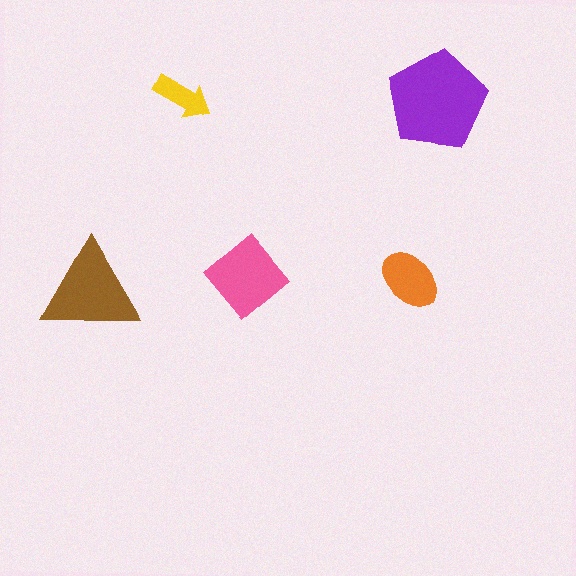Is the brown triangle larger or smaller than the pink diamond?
Larger.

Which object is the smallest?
The yellow arrow.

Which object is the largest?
The purple pentagon.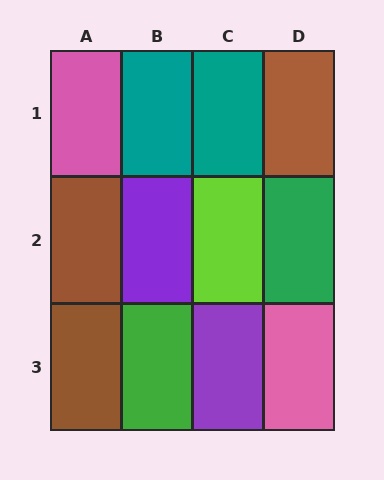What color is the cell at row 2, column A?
Brown.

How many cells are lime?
1 cell is lime.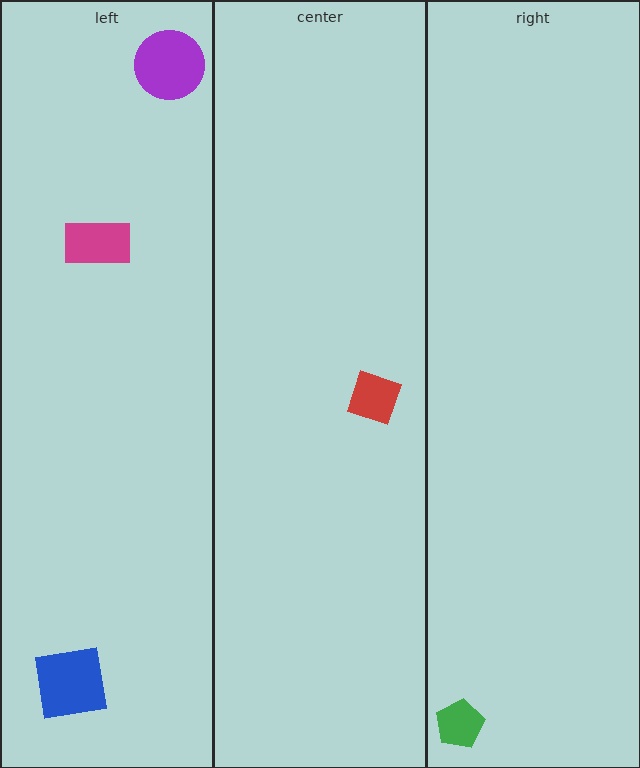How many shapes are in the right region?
1.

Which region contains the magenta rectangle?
The left region.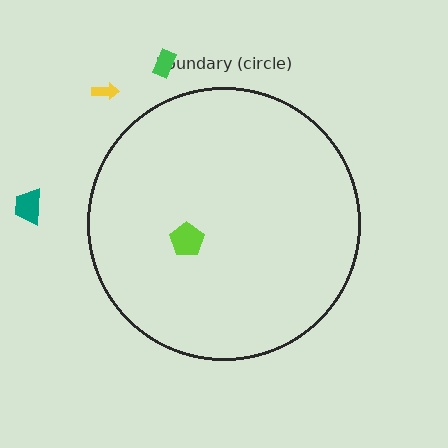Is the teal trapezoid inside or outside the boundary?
Outside.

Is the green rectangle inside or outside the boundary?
Outside.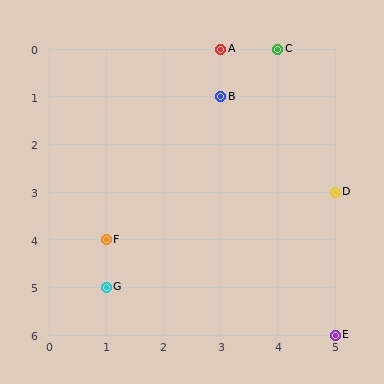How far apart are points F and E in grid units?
Points F and E are 4 columns and 2 rows apart (about 4.5 grid units diagonally).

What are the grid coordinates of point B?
Point B is at grid coordinates (3, 1).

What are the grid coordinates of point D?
Point D is at grid coordinates (5, 3).